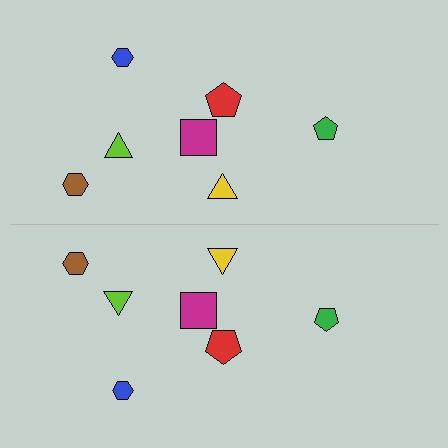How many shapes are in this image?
There are 14 shapes in this image.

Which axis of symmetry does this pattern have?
The pattern has a horizontal axis of symmetry running through the center of the image.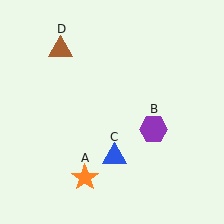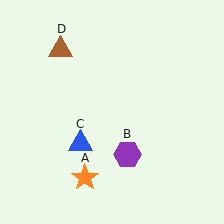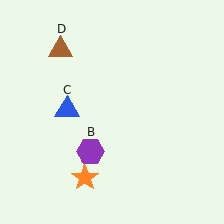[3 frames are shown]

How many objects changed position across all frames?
2 objects changed position: purple hexagon (object B), blue triangle (object C).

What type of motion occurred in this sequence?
The purple hexagon (object B), blue triangle (object C) rotated clockwise around the center of the scene.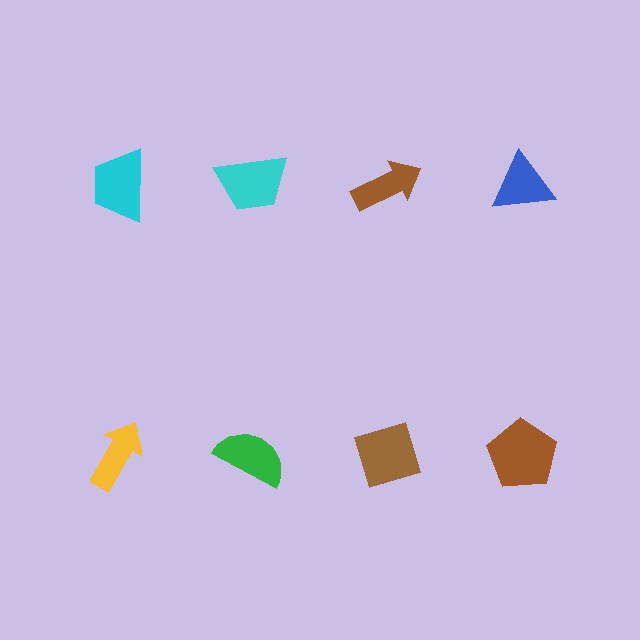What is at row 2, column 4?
A brown pentagon.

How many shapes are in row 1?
4 shapes.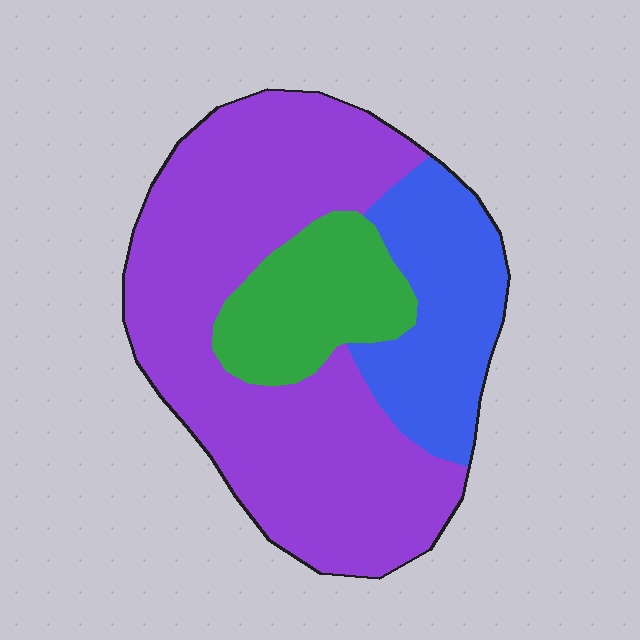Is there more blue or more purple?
Purple.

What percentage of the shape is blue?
Blue covers 21% of the shape.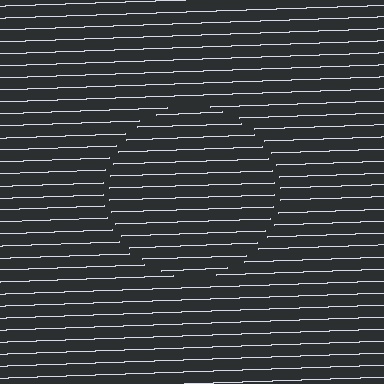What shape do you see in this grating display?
An illusory circle. The interior of the shape contains the same grating, shifted by half a period — the contour is defined by the phase discontinuity where line-ends from the inner and outer gratings abut.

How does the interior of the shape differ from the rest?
The interior of the shape contains the same grating, shifted by half a period — the contour is defined by the phase discontinuity where line-ends from the inner and outer gratings abut.